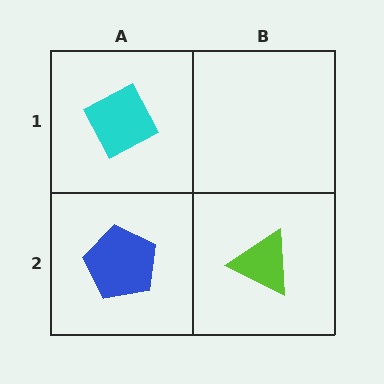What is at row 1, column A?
A cyan diamond.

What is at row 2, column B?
A lime triangle.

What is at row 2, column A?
A blue pentagon.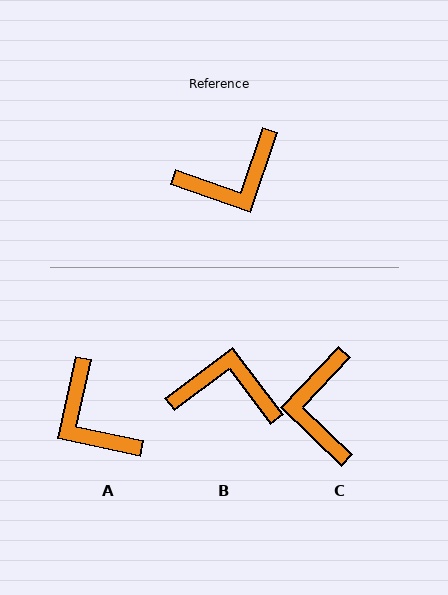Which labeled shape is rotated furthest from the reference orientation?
B, about 146 degrees away.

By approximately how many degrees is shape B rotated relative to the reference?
Approximately 146 degrees counter-clockwise.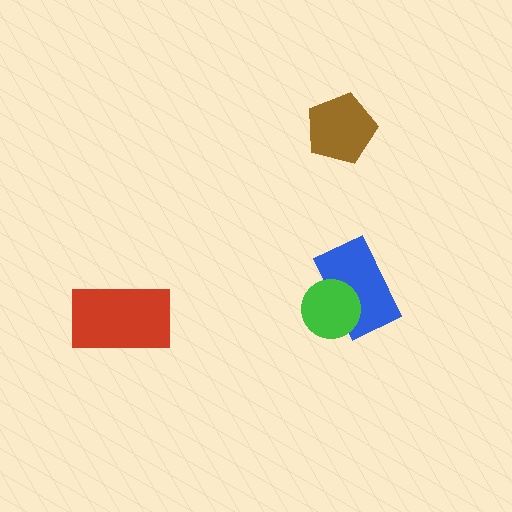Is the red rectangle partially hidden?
No, no other shape covers it.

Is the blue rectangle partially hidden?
Yes, it is partially covered by another shape.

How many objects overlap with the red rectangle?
0 objects overlap with the red rectangle.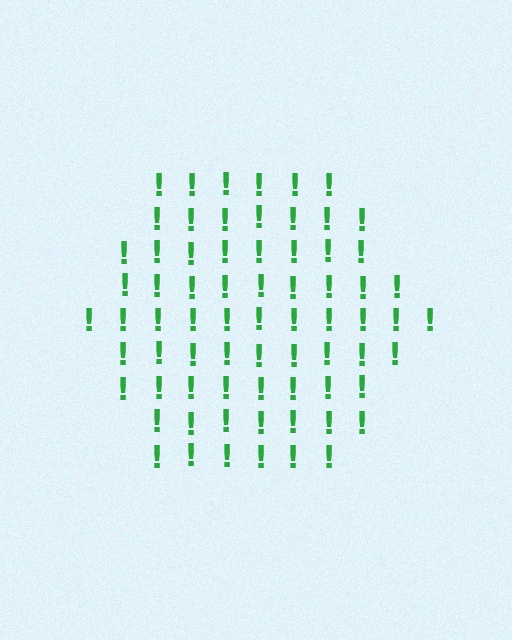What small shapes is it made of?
It is made of small exclamation marks.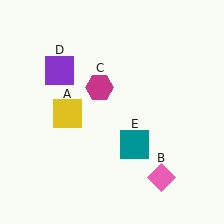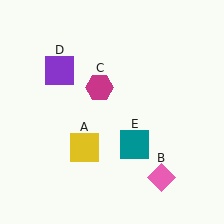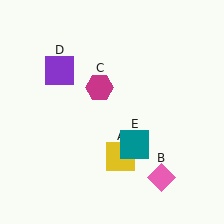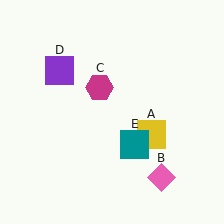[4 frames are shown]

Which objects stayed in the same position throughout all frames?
Pink diamond (object B) and magenta hexagon (object C) and purple square (object D) and teal square (object E) remained stationary.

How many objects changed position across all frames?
1 object changed position: yellow square (object A).